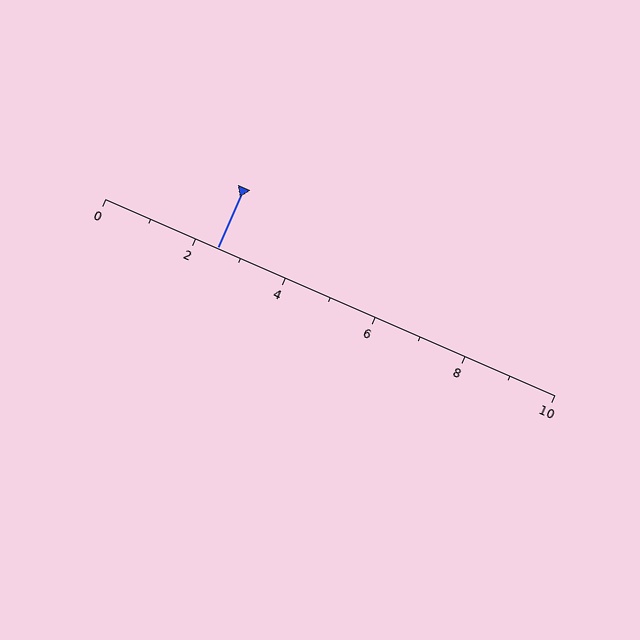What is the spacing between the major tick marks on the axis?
The major ticks are spaced 2 apart.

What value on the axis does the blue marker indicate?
The marker indicates approximately 2.5.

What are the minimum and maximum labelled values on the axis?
The axis runs from 0 to 10.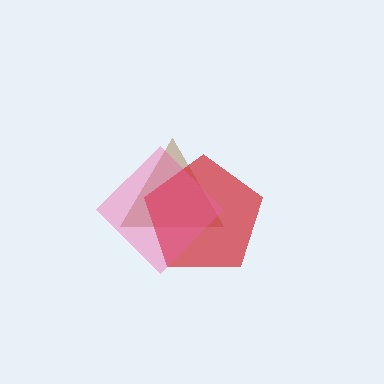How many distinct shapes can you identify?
There are 3 distinct shapes: a brown triangle, a red pentagon, a pink diamond.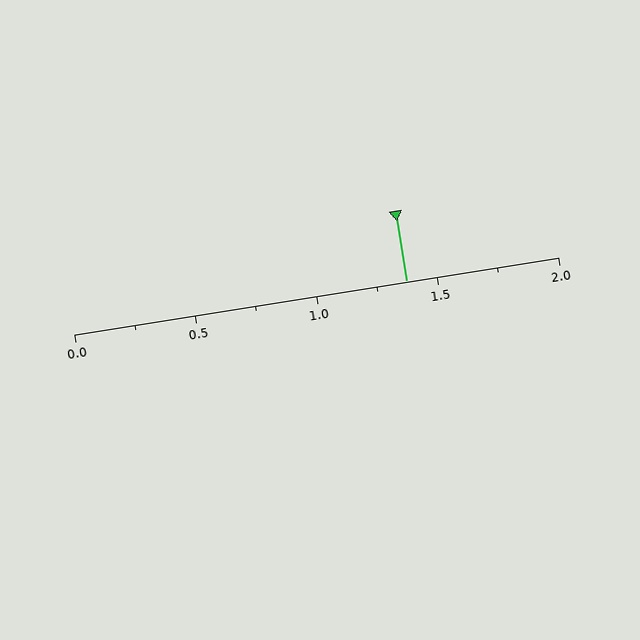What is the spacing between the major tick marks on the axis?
The major ticks are spaced 0.5 apart.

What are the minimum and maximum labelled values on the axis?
The axis runs from 0.0 to 2.0.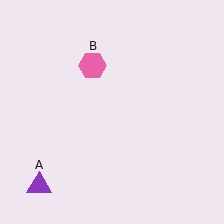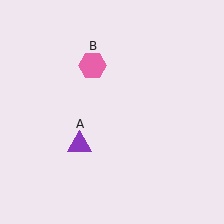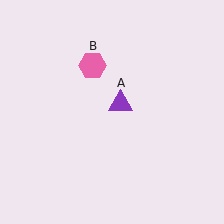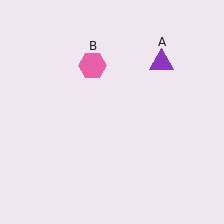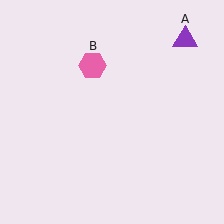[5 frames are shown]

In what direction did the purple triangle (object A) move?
The purple triangle (object A) moved up and to the right.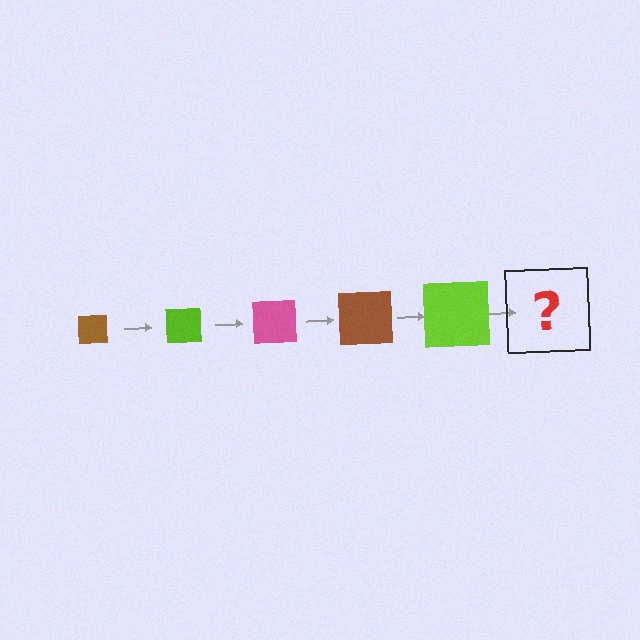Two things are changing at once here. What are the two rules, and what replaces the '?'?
The two rules are that the square grows larger each step and the color cycles through brown, lime, and pink. The '?' should be a pink square, larger than the previous one.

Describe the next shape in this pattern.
It should be a pink square, larger than the previous one.